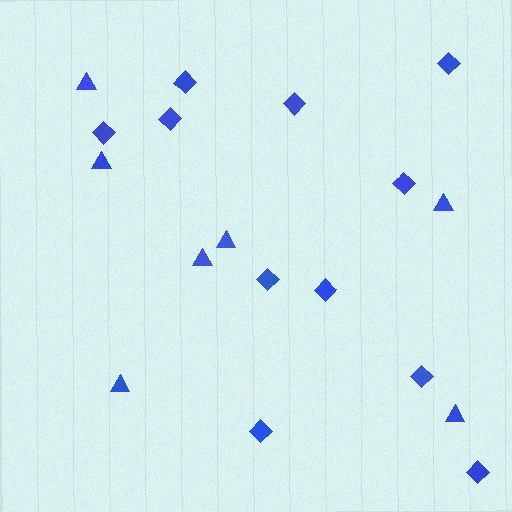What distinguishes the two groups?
There are 2 groups: one group of triangles (7) and one group of diamonds (11).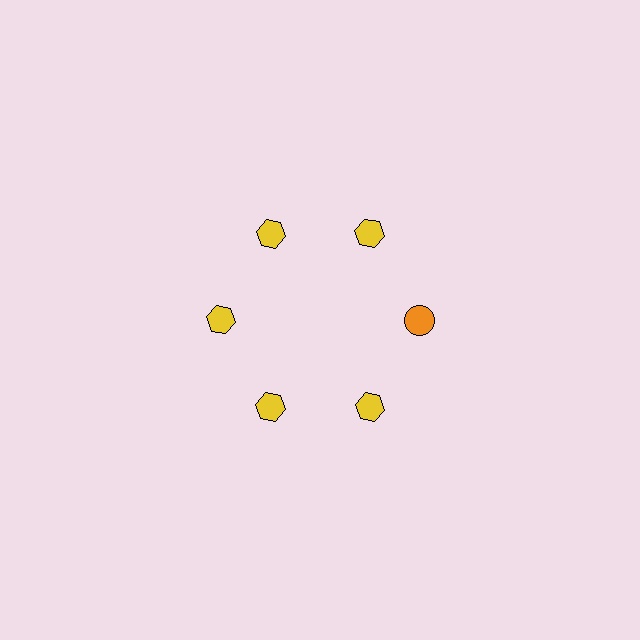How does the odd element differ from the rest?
It differs in both color (orange instead of yellow) and shape (circle instead of hexagon).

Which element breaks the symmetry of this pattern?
The orange circle at roughly the 3 o'clock position breaks the symmetry. All other shapes are yellow hexagons.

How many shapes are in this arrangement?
There are 6 shapes arranged in a ring pattern.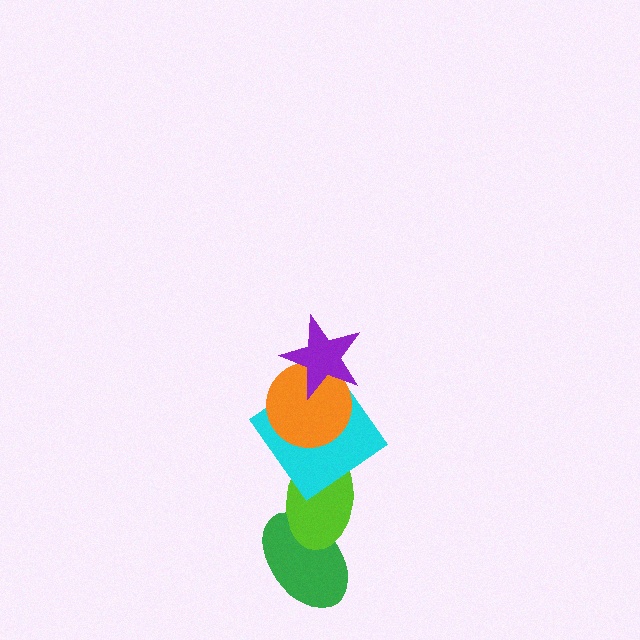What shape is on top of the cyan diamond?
The orange circle is on top of the cyan diamond.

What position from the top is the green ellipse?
The green ellipse is 5th from the top.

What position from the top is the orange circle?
The orange circle is 2nd from the top.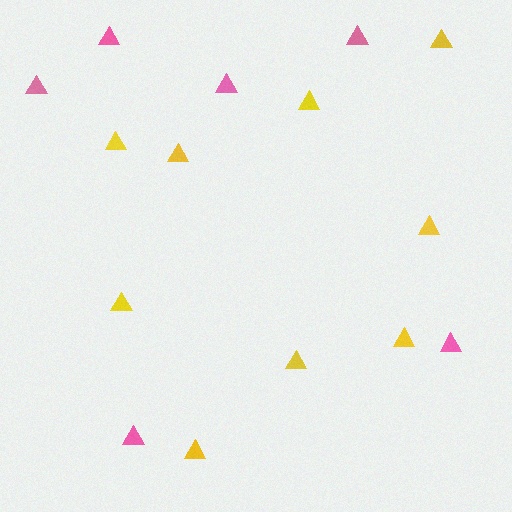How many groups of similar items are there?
There are 2 groups: one group of yellow triangles (9) and one group of pink triangles (6).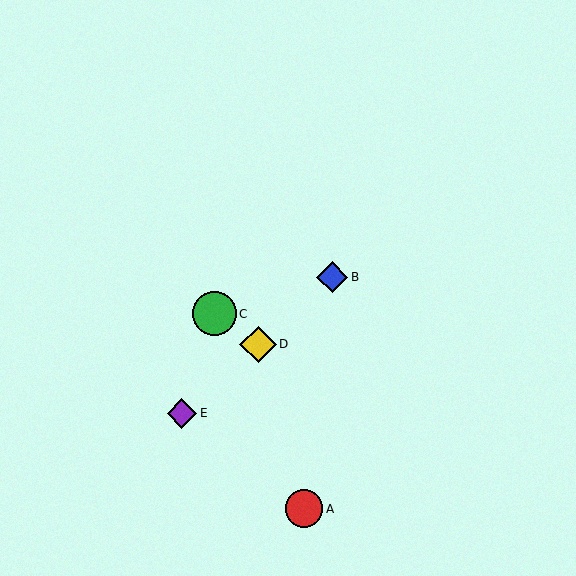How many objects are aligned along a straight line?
3 objects (B, D, E) are aligned along a straight line.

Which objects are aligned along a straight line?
Objects B, D, E are aligned along a straight line.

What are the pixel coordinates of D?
Object D is at (258, 344).